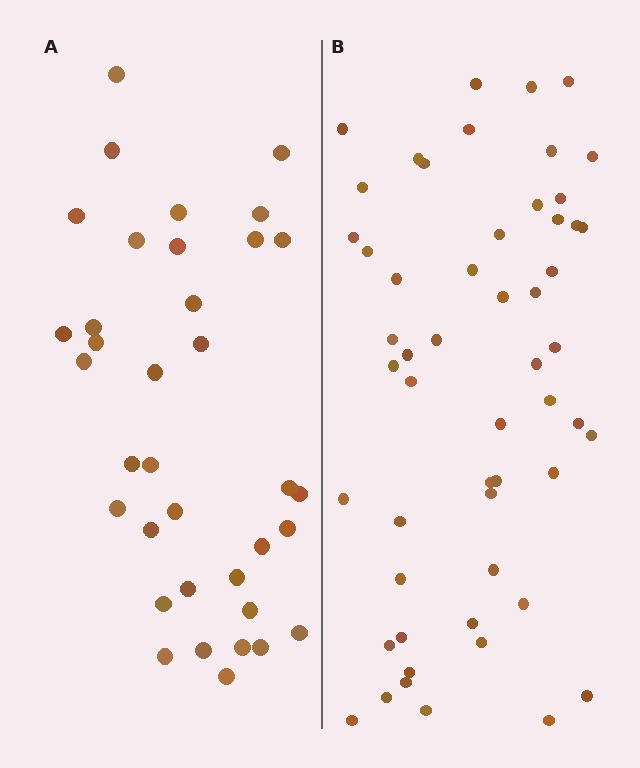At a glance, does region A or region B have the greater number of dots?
Region B (the right region) has more dots.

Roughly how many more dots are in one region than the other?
Region B has approximately 20 more dots than region A.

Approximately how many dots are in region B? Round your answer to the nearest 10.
About 50 dots. (The exact count is 54, which rounds to 50.)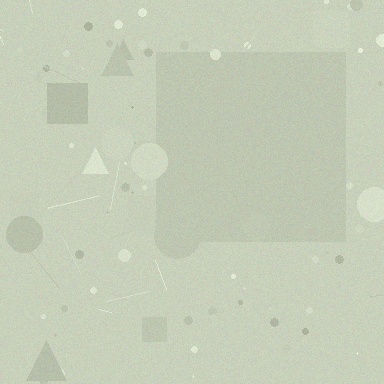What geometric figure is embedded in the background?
A square is embedded in the background.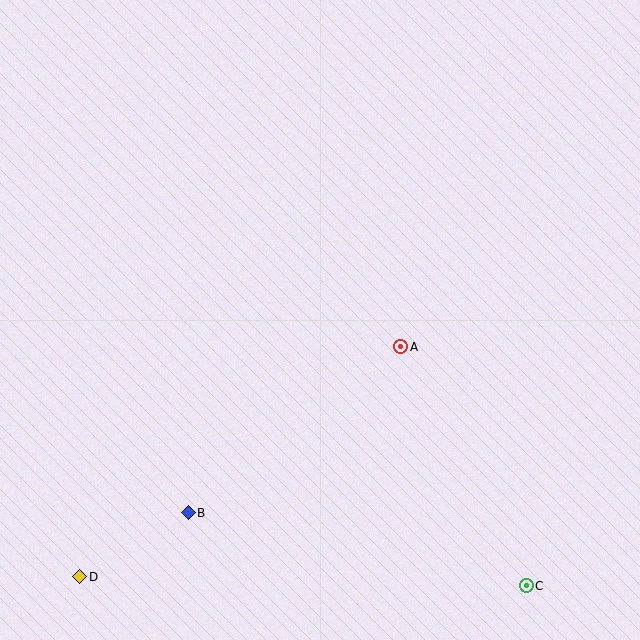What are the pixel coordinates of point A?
Point A is at (401, 347).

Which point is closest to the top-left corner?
Point A is closest to the top-left corner.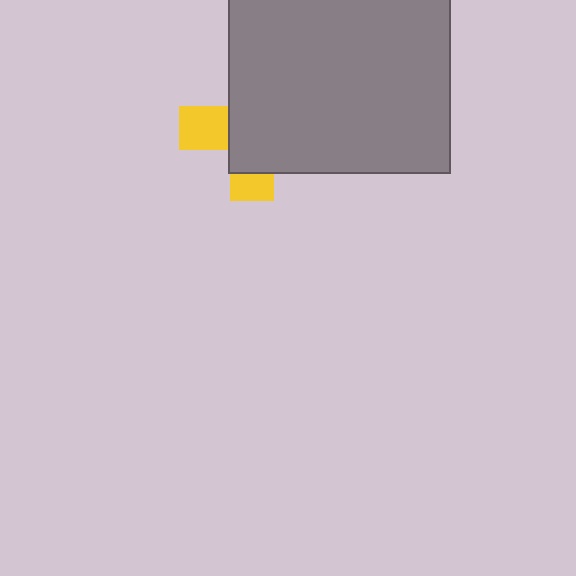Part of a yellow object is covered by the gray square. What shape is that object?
It is a cross.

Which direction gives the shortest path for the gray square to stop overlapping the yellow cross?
Moving right gives the shortest separation.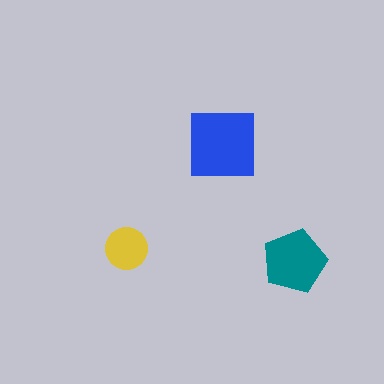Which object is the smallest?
The yellow circle.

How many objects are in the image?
There are 3 objects in the image.